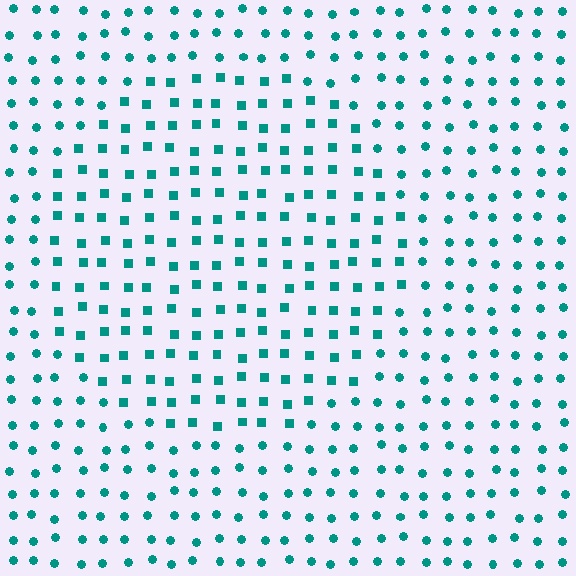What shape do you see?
I see a circle.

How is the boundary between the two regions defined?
The boundary is defined by a change in element shape: squares inside vs. circles outside. All elements share the same color and spacing.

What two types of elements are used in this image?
The image uses squares inside the circle region and circles outside it.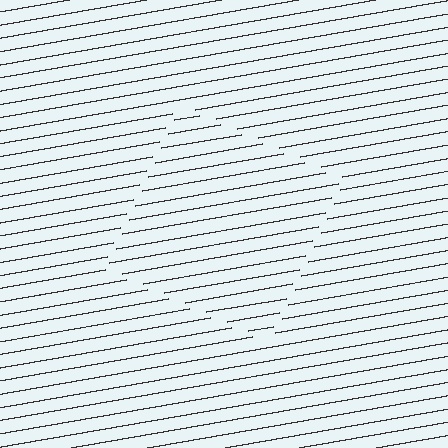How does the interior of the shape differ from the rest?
The interior of the shape contains the same grating, shifted by half a period — the contour is defined by the phase discontinuity where line-ends from the inner and outer gratings abut.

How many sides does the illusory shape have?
4 sides — the line-ends trace a square.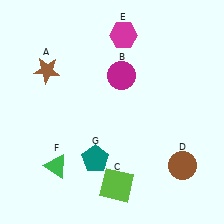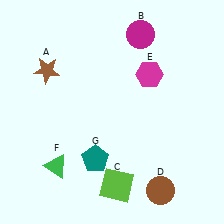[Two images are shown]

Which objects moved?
The objects that moved are: the magenta circle (B), the brown circle (D), the magenta hexagon (E).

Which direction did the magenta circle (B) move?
The magenta circle (B) moved up.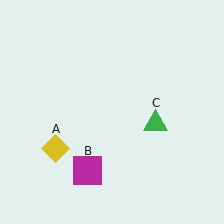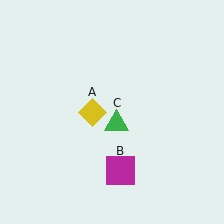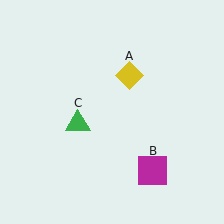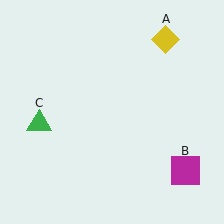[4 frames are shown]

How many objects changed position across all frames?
3 objects changed position: yellow diamond (object A), magenta square (object B), green triangle (object C).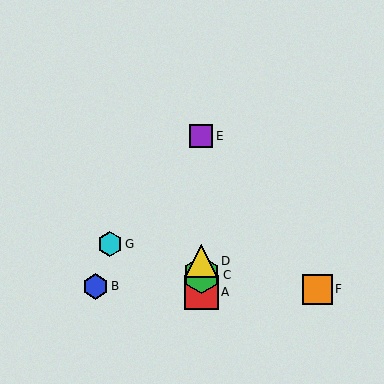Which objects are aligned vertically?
Objects A, C, D, E are aligned vertically.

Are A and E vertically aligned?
Yes, both are at x≈201.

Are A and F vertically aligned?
No, A is at x≈201 and F is at x≈317.